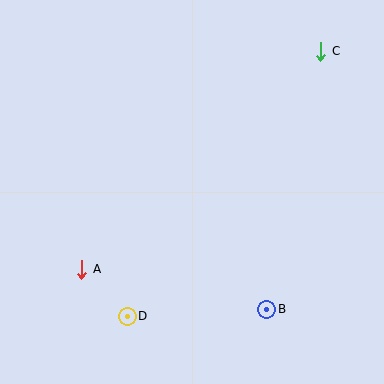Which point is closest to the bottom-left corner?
Point A is closest to the bottom-left corner.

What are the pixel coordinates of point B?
Point B is at (267, 309).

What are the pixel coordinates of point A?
Point A is at (82, 269).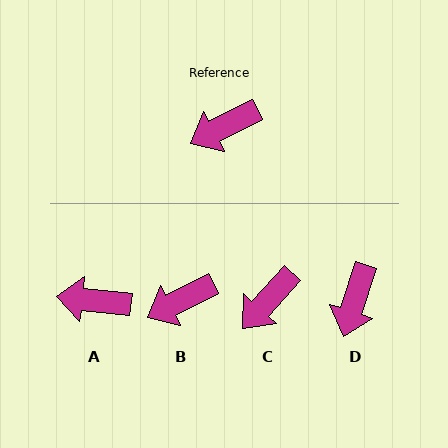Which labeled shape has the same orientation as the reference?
B.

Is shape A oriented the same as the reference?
No, it is off by about 34 degrees.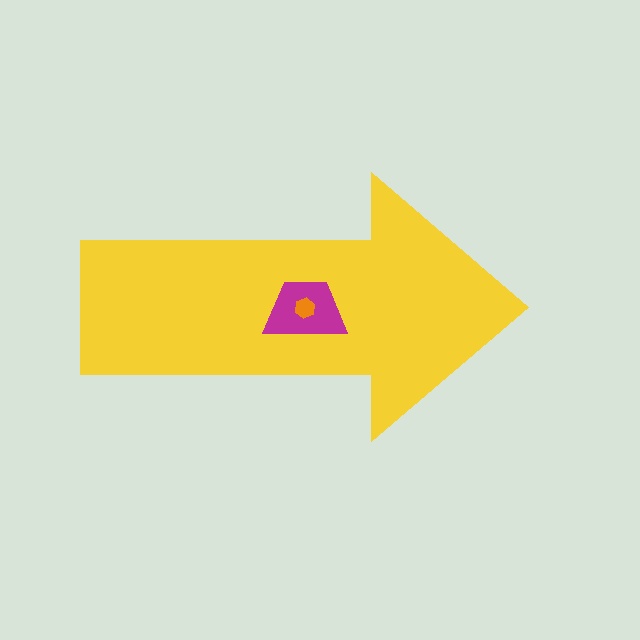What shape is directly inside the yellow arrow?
The magenta trapezoid.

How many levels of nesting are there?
3.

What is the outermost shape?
The yellow arrow.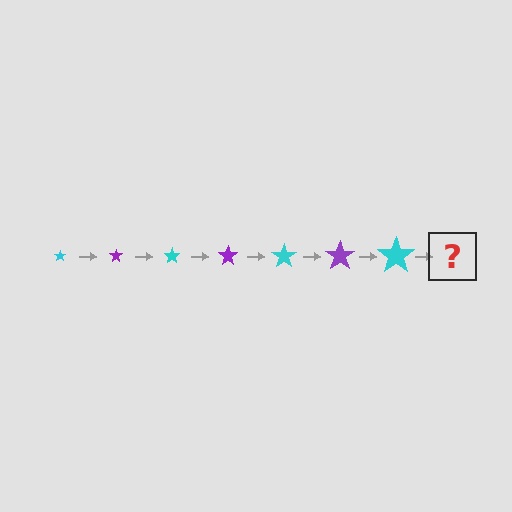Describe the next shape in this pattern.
It should be a purple star, larger than the previous one.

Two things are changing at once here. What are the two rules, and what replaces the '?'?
The two rules are that the star grows larger each step and the color cycles through cyan and purple. The '?' should be a purple star, larger than the previous one.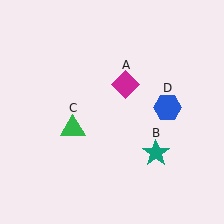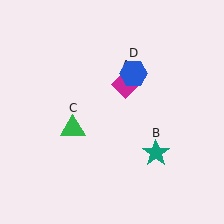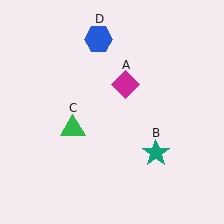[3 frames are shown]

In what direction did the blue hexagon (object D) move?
The blue hexagon (object D) moved up and to the left.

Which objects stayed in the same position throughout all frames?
Magenta diamond (object A) and teal star (object B) and green triangle (object C) remained stationary.